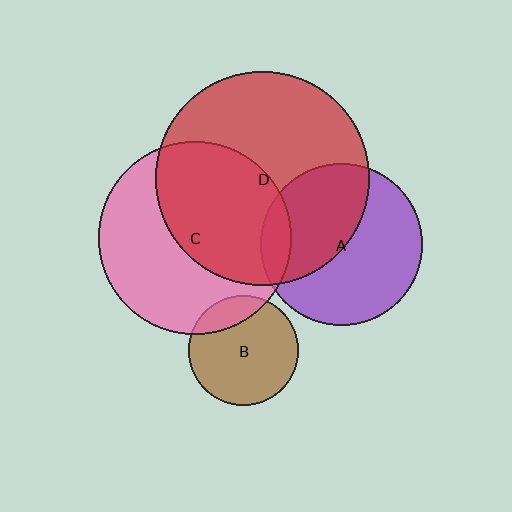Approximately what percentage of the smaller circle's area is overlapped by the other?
Approximately 50%.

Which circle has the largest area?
Circle D (red).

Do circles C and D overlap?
Yes.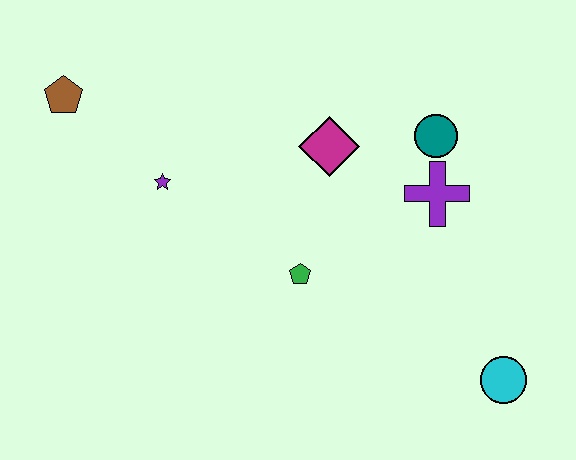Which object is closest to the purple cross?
The teal circle is closest to the purple cross.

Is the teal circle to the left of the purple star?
No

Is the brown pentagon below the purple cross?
No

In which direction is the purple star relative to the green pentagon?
The purple star is to the left of the green pentagon.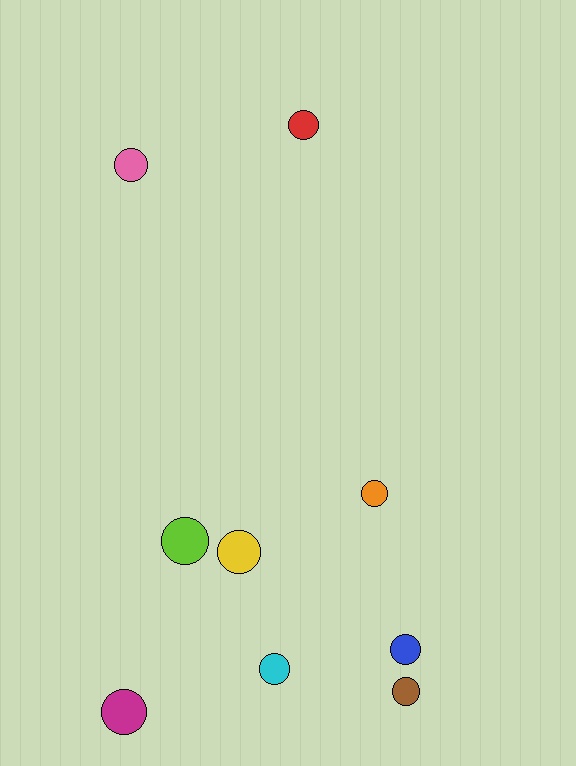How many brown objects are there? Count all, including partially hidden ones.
There is 1 brown object.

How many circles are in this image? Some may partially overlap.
There are 9 circles.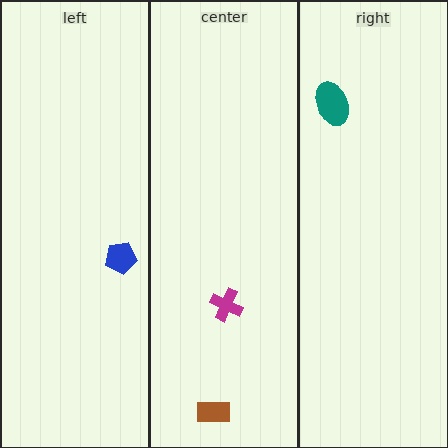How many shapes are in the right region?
1.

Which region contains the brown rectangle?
The center region.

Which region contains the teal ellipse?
The right region.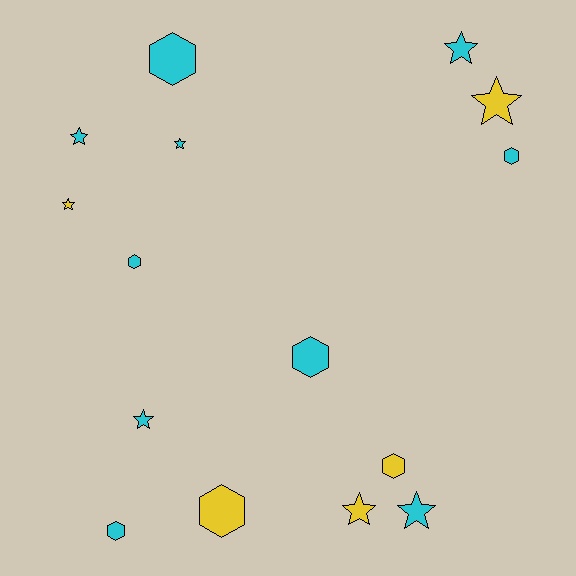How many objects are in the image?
There are 15 objects.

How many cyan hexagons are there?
There are 5 cyan hexagons.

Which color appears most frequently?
Cyan, with 10 objects.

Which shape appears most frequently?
Star, with 8 objects.